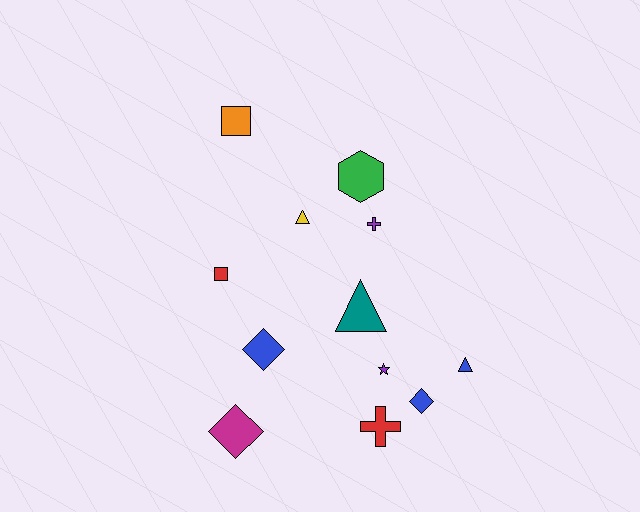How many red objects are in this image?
There are 2 red objects.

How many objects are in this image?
There are 12 objects.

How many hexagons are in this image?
There is 1 hexagon.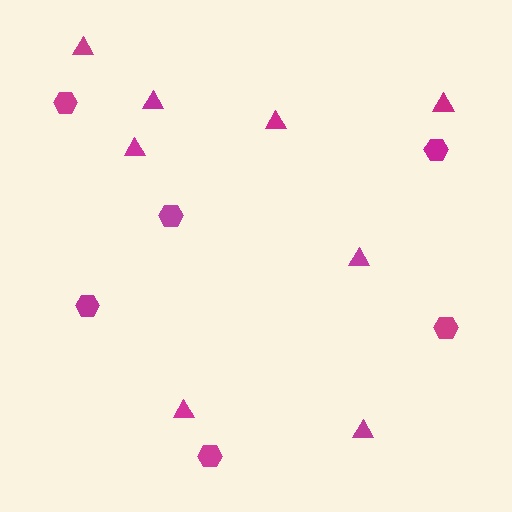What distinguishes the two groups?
There are 2 groups: one group of hexagons (6) and one group of triangles (8).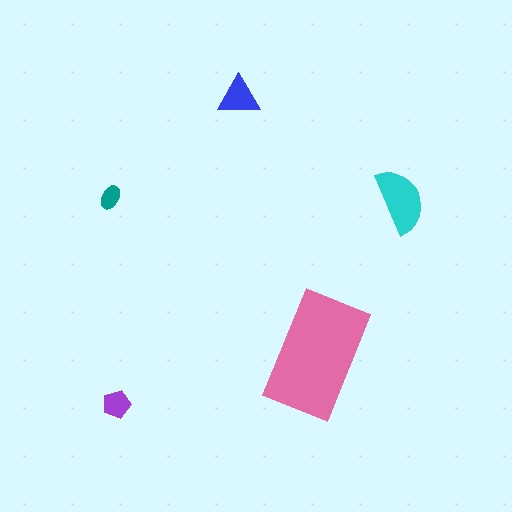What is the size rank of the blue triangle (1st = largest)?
3rd.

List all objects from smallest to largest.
The teal ellipse, the purple pentagon, the blue triangle, the cyan semicircle, the pink rectangle.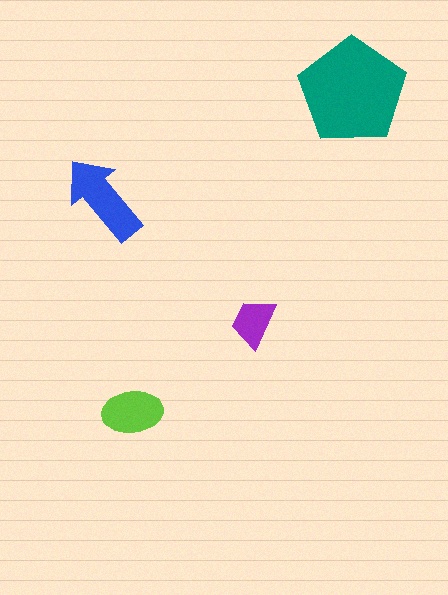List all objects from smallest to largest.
The purple trapezoid, the lime ellipse, the blue arrow, the teal pentagon.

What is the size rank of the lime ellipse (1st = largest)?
3rd.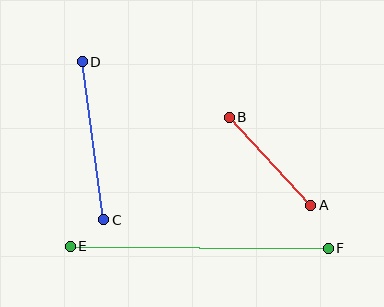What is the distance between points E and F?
The distance is approximately 258 pixels.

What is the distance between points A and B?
The distance is approximately 120 pixels.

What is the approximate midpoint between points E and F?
The midpoint is at approximately (199, 247) pixels.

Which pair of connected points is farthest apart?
Points E and F are farthest apart.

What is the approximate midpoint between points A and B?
The midpoint is at approximately (270, 161) pixels.